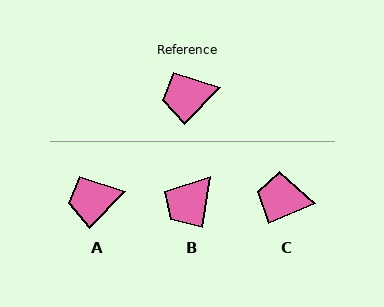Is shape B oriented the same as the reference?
No, it is off by about 35 degrees.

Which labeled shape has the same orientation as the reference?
A.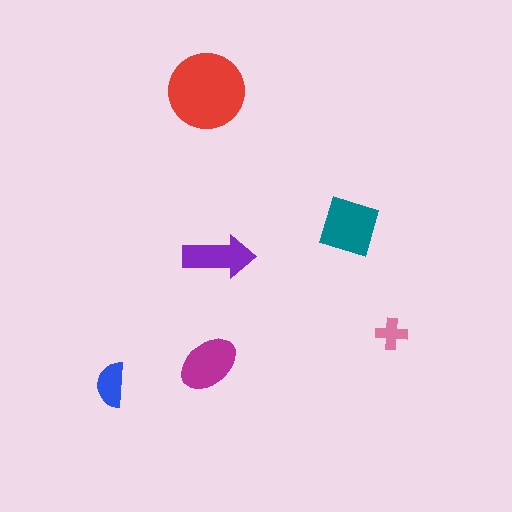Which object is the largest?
The red circle.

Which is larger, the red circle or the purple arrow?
The red circle.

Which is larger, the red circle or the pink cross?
The red circle.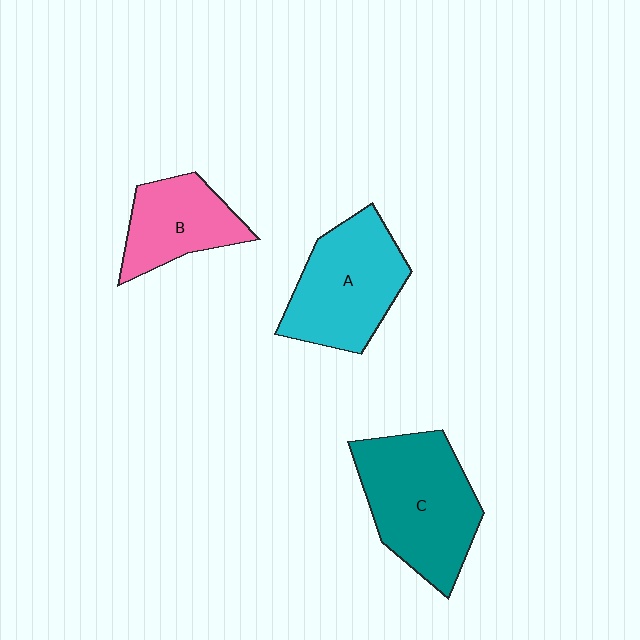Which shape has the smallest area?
Shape B (pink).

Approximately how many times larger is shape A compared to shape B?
Approximately 1.4 times.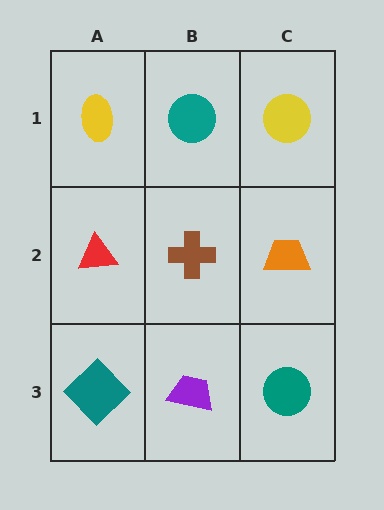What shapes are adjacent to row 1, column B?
A brown cross (row 2, column B), a yellow ellipse (row 1, column A), a yellow circle (row 1, column C).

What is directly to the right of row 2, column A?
A brown cross.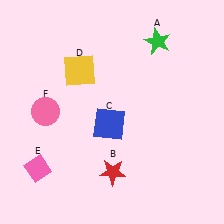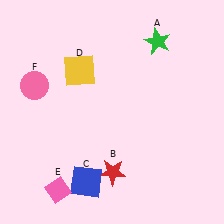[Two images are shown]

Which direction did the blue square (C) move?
The blue square (C) moved down.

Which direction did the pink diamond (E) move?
The pink diamond (E) moved down.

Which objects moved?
The objects that moved are: the blue square (C), the pink diamond (E), the pink circle (F).